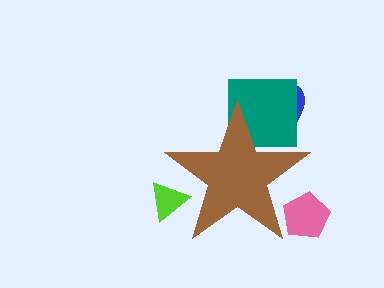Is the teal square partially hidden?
Yes, the teal square is partially hidden behind the brown star.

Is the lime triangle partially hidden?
Yes, the lime triangle is partially hidden behind the brown star.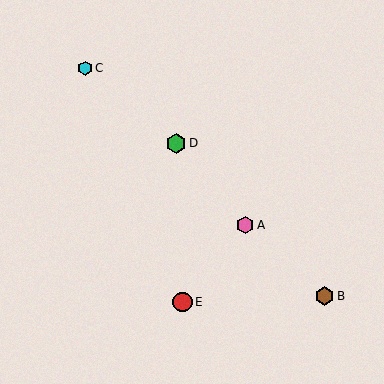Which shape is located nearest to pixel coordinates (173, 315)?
The red circle (labeled E) at (182, 302) is nearest to that location.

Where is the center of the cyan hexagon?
The center of the cyan hexagon is at (85, 68).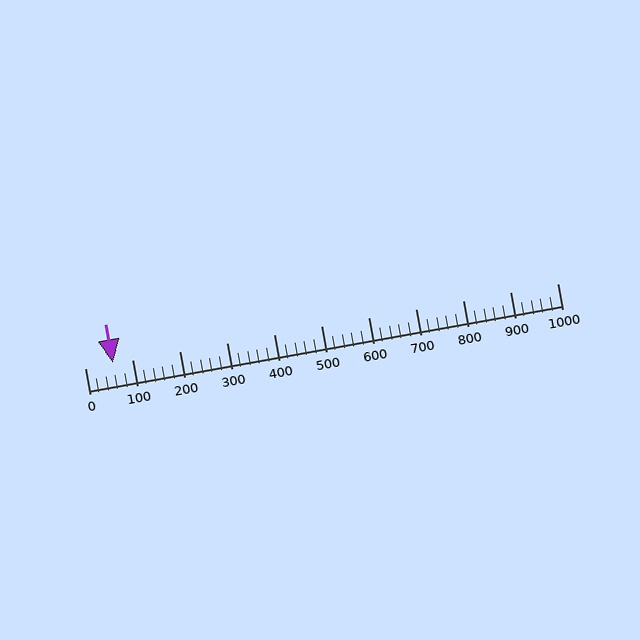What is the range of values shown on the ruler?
The ruler shows values from 0 to 1000.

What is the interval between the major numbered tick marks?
The major tick marks are spaced 100 units apart.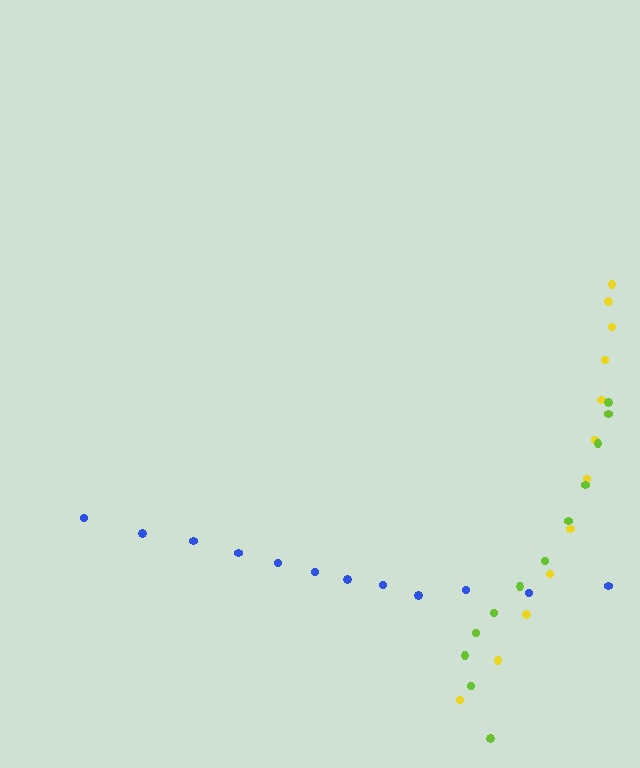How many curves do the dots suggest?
There are 3 distinct paths.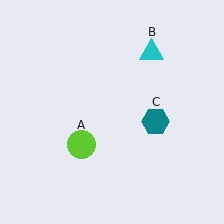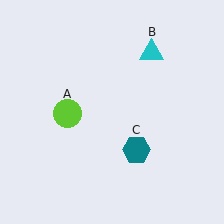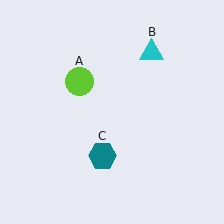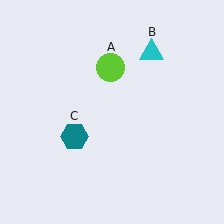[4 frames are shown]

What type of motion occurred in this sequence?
The lime circle (object A), teal hexagon (object C) rotated clockwise around the center of the scene.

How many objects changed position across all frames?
2 objects changed position: lime circle (object A), teal hexagon (object C).